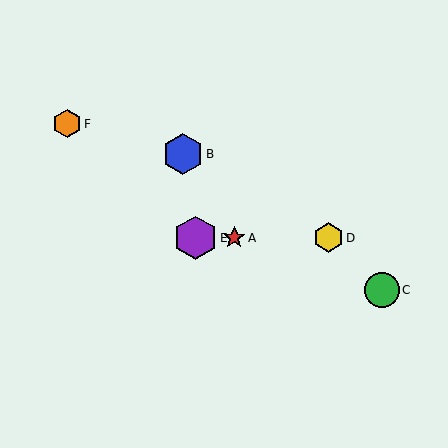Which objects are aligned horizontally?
Objects A, D, E are aligned horizontally.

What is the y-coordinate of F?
Object F is at y≈124.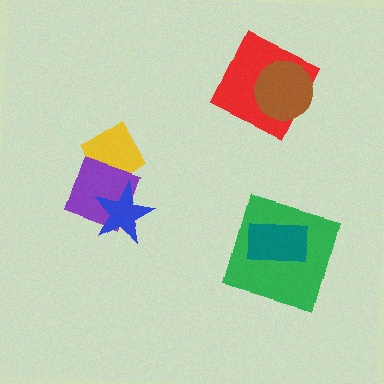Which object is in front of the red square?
The brown circle is in front of the red square.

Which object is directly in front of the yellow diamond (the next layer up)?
The purple diamond is directly in front of the yellow diamond.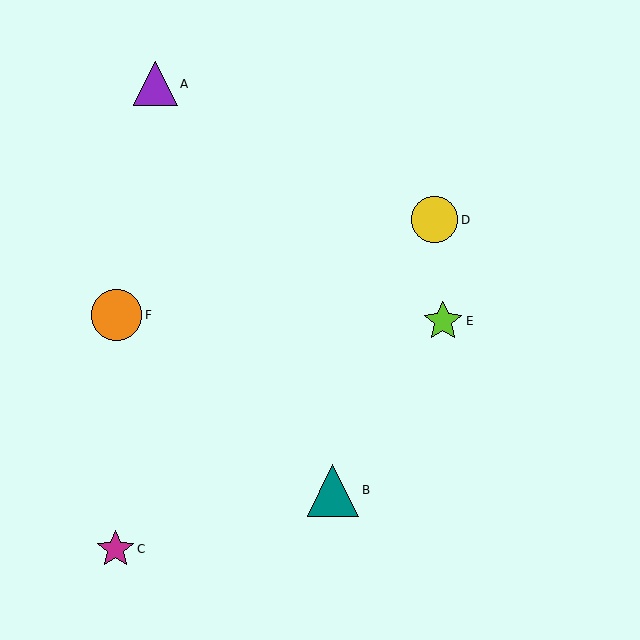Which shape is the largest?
The teal triangle (labeled B) is the largest.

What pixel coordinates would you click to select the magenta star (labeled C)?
Click at (116, 549) to select the magenta star C.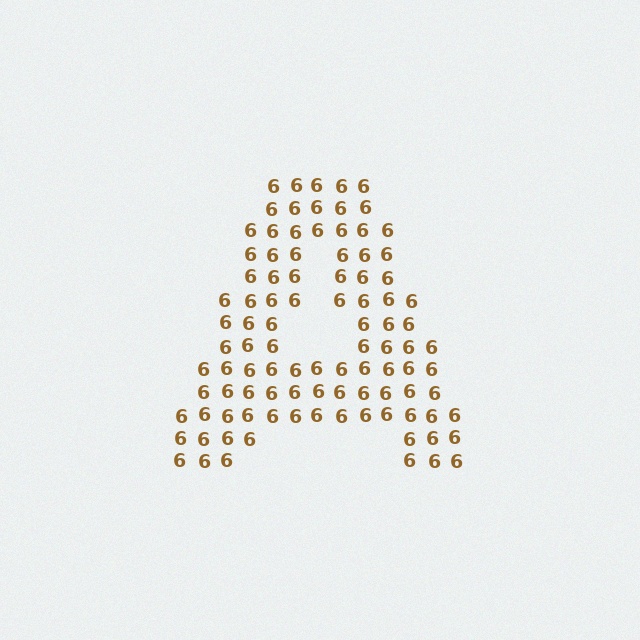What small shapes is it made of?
It is made of small digit 6's.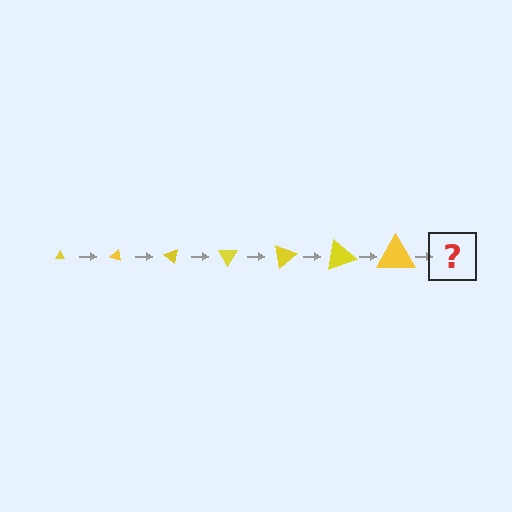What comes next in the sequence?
The next element should be a triangle, larger than the previous one and rotated 140 degrees from the start.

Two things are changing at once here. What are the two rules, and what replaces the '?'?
The two rules are that the triangle grows larger each step and it rotates 20 degrees each step. The '?' should be a triangle, larger than the previous one and rotated 140 degrees from the start.